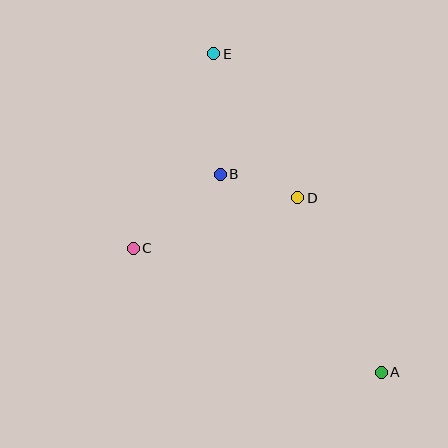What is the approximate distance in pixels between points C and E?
The distance between C and E is approximately 210 pixels.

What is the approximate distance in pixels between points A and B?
The distance between A and B is approximately 255 pixels.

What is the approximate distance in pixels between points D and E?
The distance between D and E is approximately 167 pixels.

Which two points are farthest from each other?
Points A and E are farthest from each other.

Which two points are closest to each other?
Points B and D are closest to each other.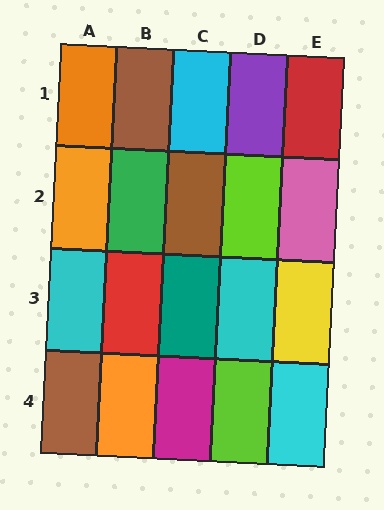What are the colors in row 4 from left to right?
Brown, orange, magenta, lime, cyan.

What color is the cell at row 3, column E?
Yellow.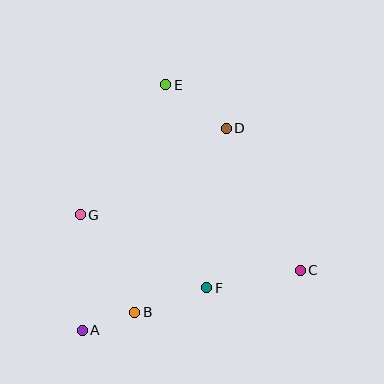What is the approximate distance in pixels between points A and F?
The distance between A and F is approximately 132 pixels.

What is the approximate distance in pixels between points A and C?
The distance between A and C is approximately 226 pixels.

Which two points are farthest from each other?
Points A and E are farthest from each other.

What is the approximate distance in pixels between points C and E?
The distance between C and E is approximately 229 pixels.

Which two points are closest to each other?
Points A and B are closest to each other.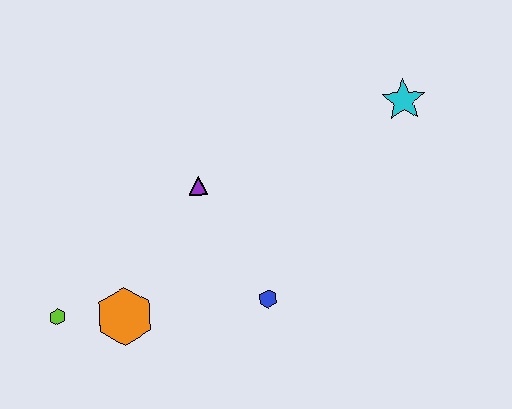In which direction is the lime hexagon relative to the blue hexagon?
The lime hexagon is to the left of the blue hexagon.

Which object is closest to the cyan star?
The purple triangle is closest to the cyan star.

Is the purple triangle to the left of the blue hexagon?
Yes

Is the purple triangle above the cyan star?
No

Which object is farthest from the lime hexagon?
The cyan star is farthest from the lime hexagon.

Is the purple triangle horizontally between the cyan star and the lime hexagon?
Yes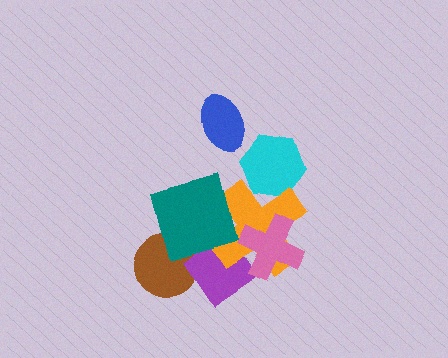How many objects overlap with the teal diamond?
3 objects overlap with the teal diamond.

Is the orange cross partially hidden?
Yes, it is partially covered by another shape.